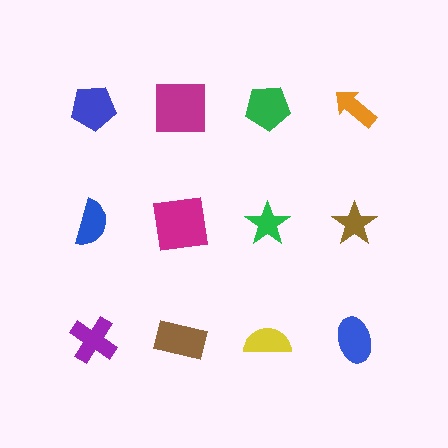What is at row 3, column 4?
A blue ellipse.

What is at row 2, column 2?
A magenta square.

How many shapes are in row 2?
4 shapes.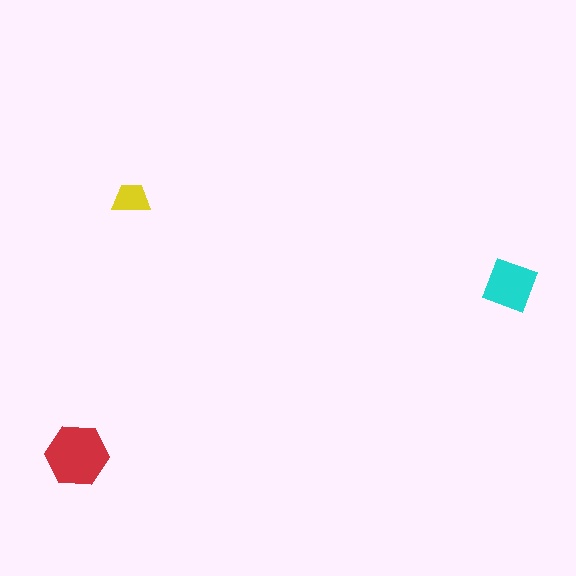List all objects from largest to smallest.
The red hexagon, the cyan square, the yellow trapezoid.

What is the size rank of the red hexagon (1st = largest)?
1st.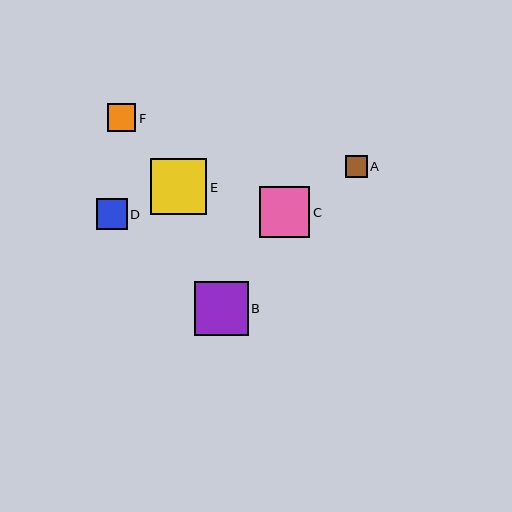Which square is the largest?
Square E is the largest with a size of approximately 56 pixels.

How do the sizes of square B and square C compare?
Square B and square C are approximately the same size.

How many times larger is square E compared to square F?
Square E is approximately 2.0 times the size of square F.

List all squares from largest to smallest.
From largest to smallest: E, B, C, D, F, A.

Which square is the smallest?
Square A is the smallest with a size of approximately 22 pixels.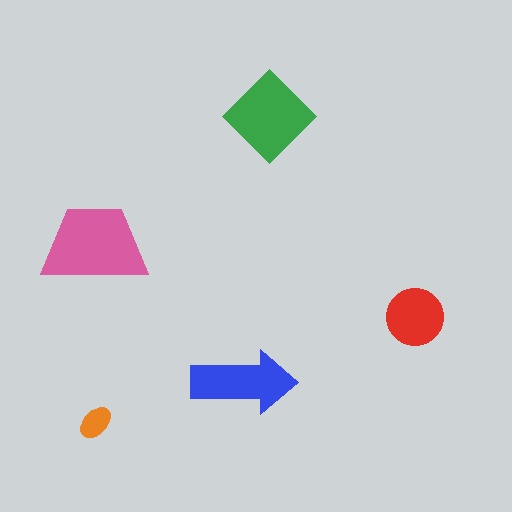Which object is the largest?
The pink trapezoid.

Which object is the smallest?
The orange ellipse.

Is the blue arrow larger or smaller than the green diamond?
Smaller.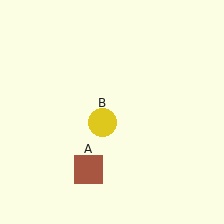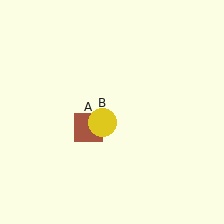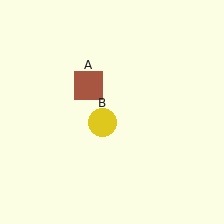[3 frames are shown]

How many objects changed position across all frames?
1 object changed position: brown square (object A).